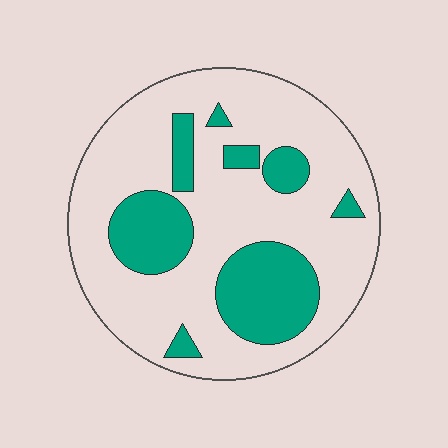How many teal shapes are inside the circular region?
8.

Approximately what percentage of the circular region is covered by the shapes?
Approximately 25%.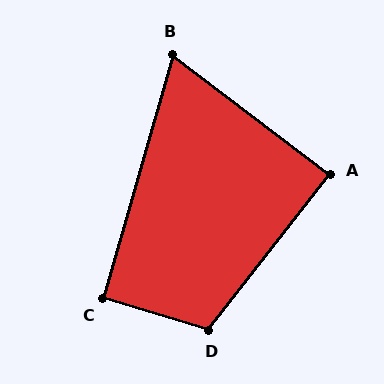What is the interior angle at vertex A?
Approximately 89 degrees (approximately right).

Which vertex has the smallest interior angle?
B, at approximately 69 degrees.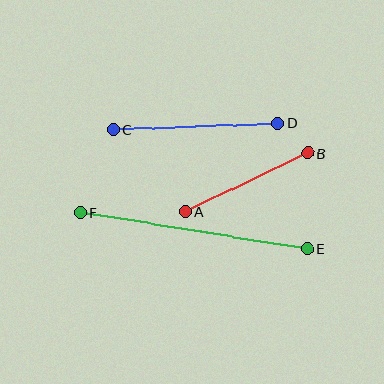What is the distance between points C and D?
The distance is approximately 165 pixels.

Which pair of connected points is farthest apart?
Points E and F are farthest apart.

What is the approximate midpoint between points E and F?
The midpoint is at approximately (194, 230) pixels.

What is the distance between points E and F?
The distance is approximately 230 pixels.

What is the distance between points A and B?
The distance is approximately 136 pixels.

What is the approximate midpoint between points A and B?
The midpoint is at approximately (247, 183) pixels.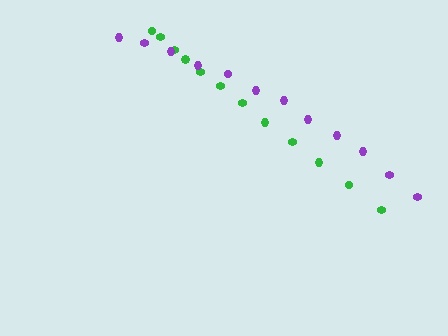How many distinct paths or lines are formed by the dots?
There are 2 distinct paths.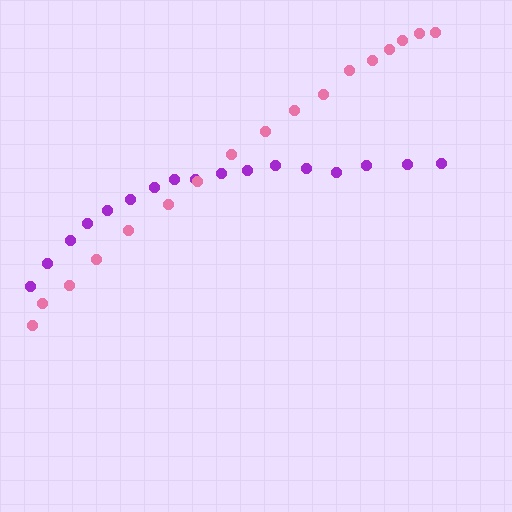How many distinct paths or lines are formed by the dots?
There are 2 distinct paths.